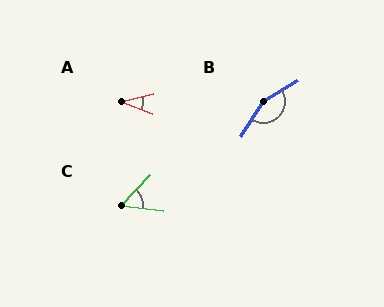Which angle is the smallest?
A, at approximately 35 degrees.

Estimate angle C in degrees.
Approximately 54 degrees.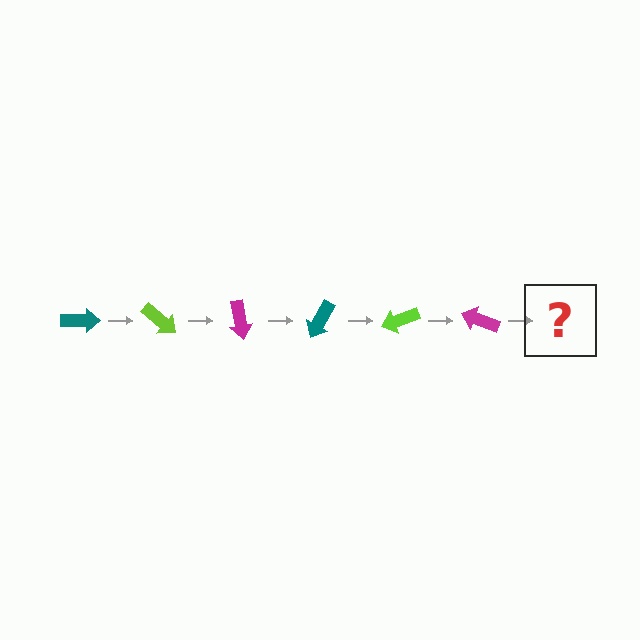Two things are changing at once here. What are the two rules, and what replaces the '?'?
The two rules are that it rotates 40 degrees each step and the color cycles through teal, lime, and magenta. The '?' should be a teal arrow, rotated 240 degrees from the start.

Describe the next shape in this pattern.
It should be a teal arrow, rotated 240 degrees from the start.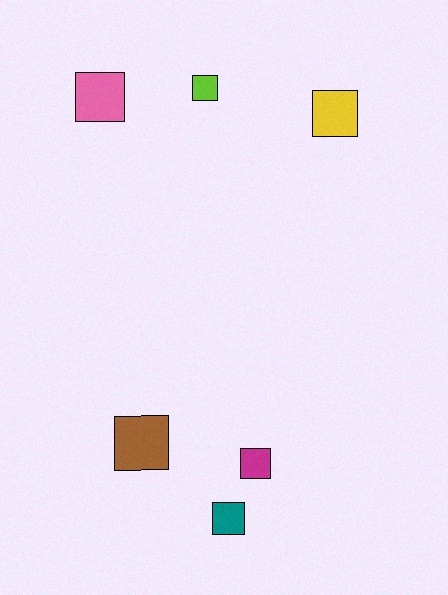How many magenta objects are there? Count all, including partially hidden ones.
There is 1 magenta object.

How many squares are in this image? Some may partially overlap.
There are 6 squares.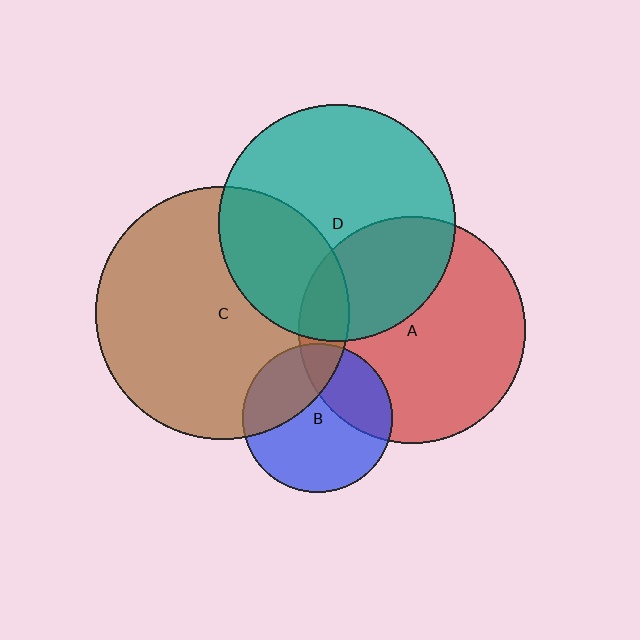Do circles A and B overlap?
Yes.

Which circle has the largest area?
Circle C (brown).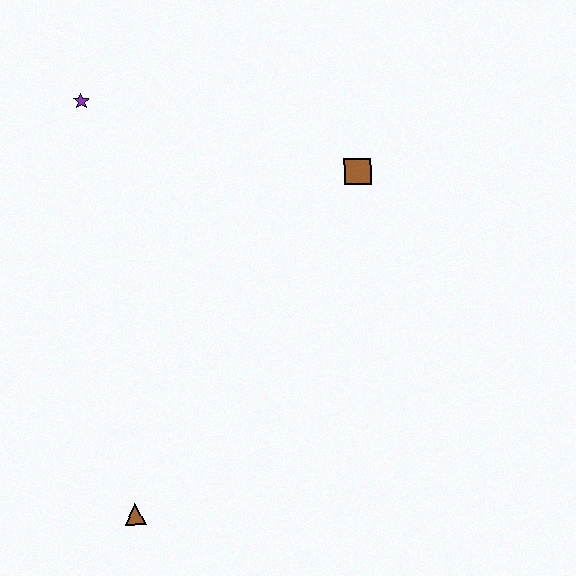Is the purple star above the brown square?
Yes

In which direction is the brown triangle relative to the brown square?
The brown triangle is below the brown square.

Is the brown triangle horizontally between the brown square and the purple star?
Yes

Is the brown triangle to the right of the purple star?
Yes